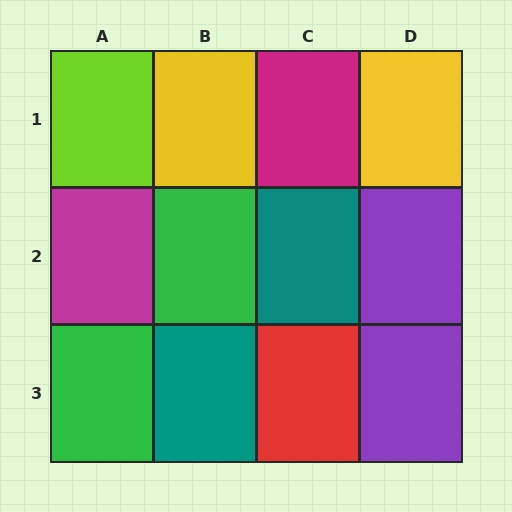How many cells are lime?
1 cell is lime.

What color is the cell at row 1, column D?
Yellow.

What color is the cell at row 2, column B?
Green.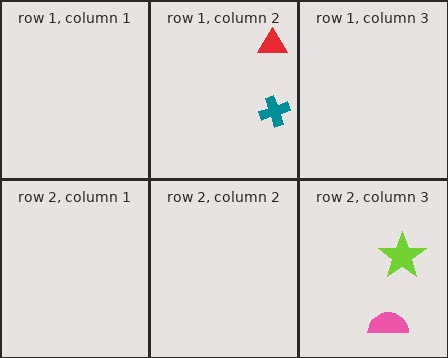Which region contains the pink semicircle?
The row 2, column 3 region.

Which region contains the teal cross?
The row 1, column 2 region.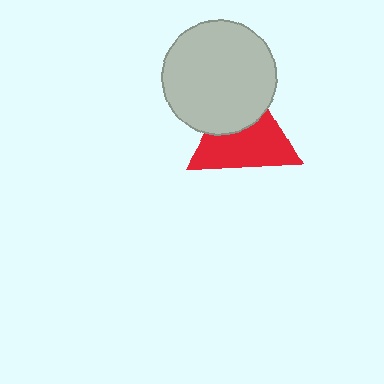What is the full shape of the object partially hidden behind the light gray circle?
The partially hidden object is a red triangle.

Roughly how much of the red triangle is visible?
About half of it is visible (roughly 62%).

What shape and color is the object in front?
The object in front is a light gray circle.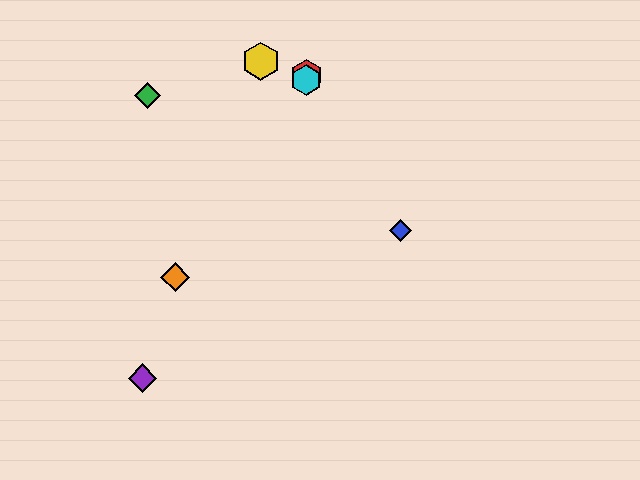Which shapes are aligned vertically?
The red hexagon, the cyan hexagon are aligned vertically.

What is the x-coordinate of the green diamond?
The green diamond is at x≈147.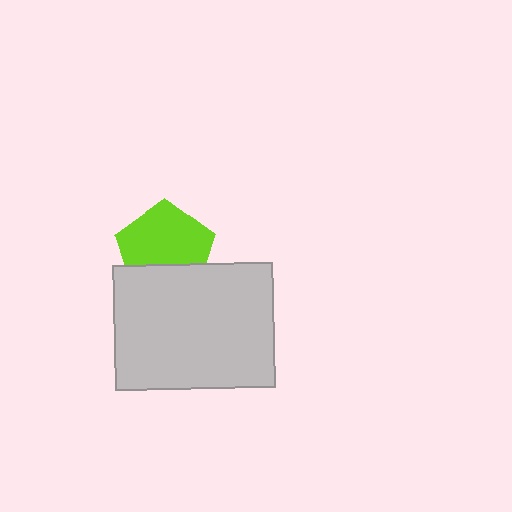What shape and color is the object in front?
The object in front is a light gray rectangle.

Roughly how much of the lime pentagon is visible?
Most of it is visible (roughly 67%).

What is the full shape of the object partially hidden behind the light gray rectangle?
The partially hidden object is a lime pentagon.